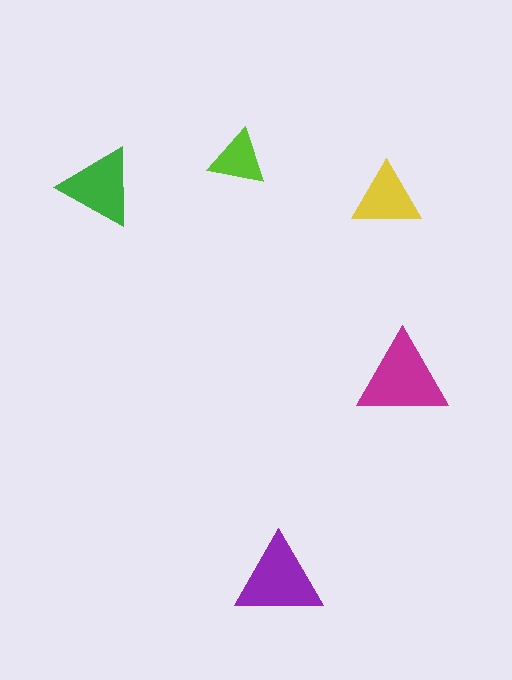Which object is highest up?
The lime triangle is topmost.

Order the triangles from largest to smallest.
the magenta one, the purple one, the green one, the yellow one, the lime one.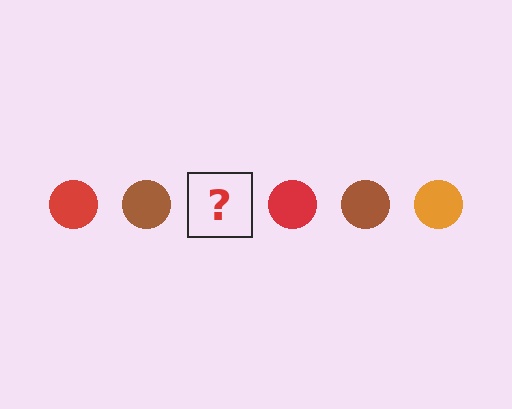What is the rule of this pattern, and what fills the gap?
The rule is that the pattern cycles through red, brown, orange circles. The gap should be filled with an orange circle.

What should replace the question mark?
The question mark should be replaced with an orange circle.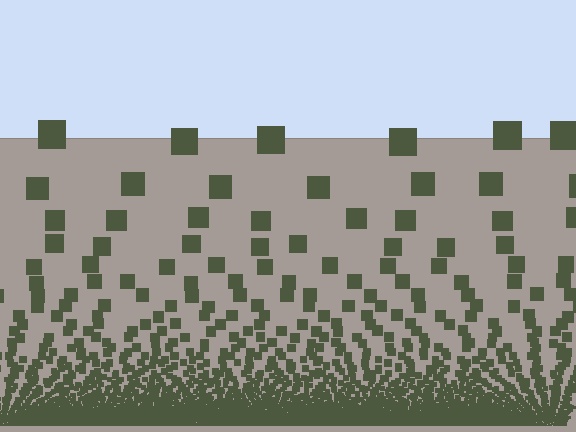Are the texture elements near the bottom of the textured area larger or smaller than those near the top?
Smaller. The gradient is inverted — elements near the bottom are smaller and denser.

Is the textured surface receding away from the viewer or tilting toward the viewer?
The surface appears to tilt toward the viewer. Texture elements get larger and sparser toward the top.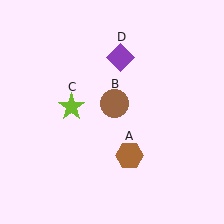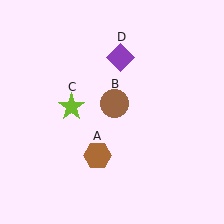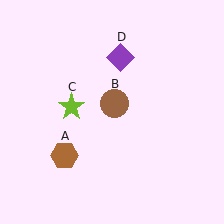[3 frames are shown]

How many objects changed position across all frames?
1 object changed position: brown hexagon (object A).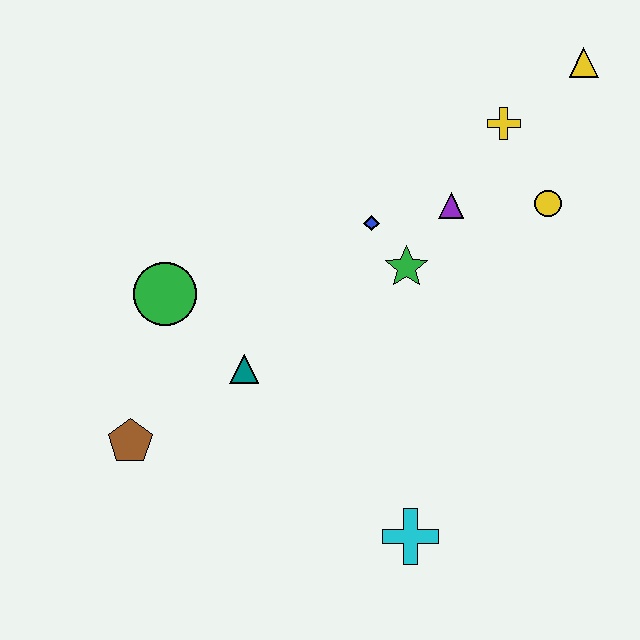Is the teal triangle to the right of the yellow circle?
No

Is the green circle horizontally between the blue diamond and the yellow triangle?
No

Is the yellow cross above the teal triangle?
Yes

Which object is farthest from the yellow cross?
The brown pentagon is farthest from the yellow cross.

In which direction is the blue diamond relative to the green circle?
The blue diamond is to the right of the green circle.